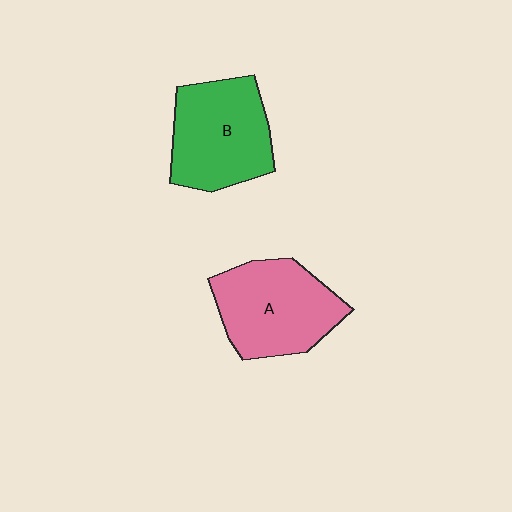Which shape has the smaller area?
Shape B (green).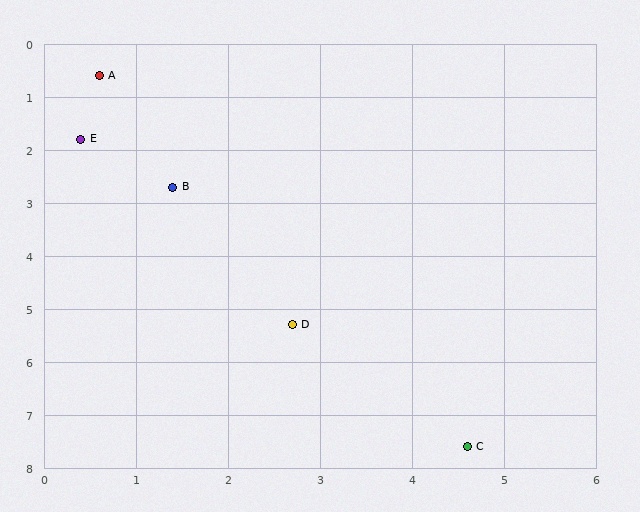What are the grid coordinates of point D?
Point D is at approximately (2.7, 5.3).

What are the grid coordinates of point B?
Point B is at approximately (1.4, 2.7).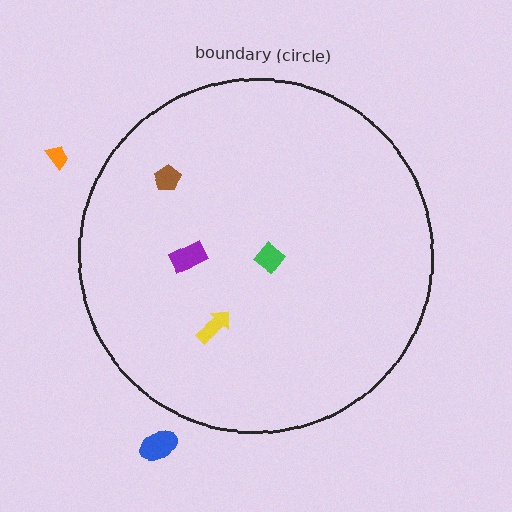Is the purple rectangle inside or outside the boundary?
Inside.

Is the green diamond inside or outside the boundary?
Inside.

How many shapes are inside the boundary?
4 inside, 2 outside.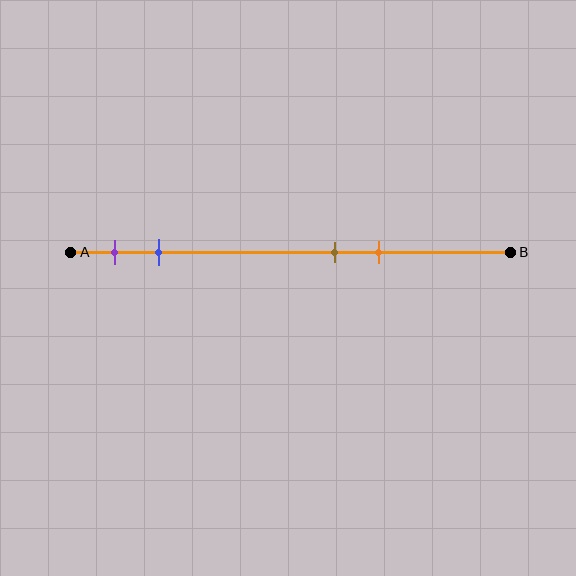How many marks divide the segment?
There are 4 marks dividing the segment.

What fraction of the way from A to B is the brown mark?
The brown mark is approximately 60% (0.6) of the way from A to B.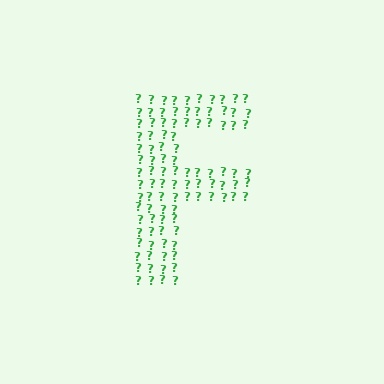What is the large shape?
The large shape is the letter F.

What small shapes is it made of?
It is made of small question marks.